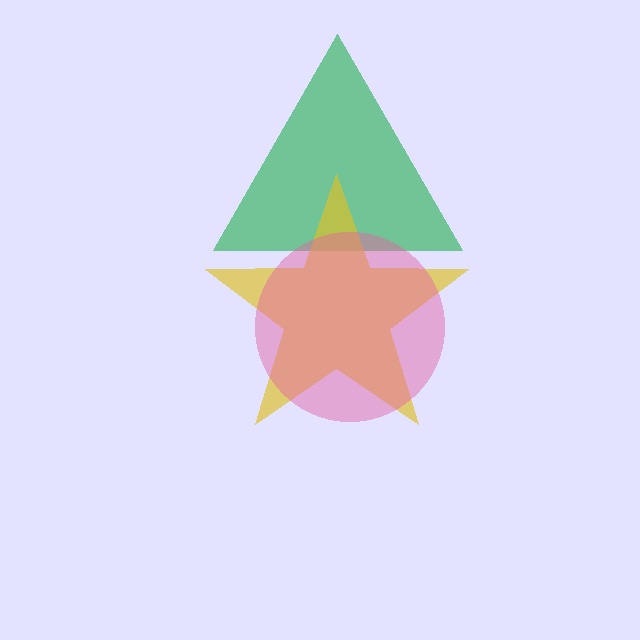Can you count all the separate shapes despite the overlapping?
Yes, there are 3 separate shapes.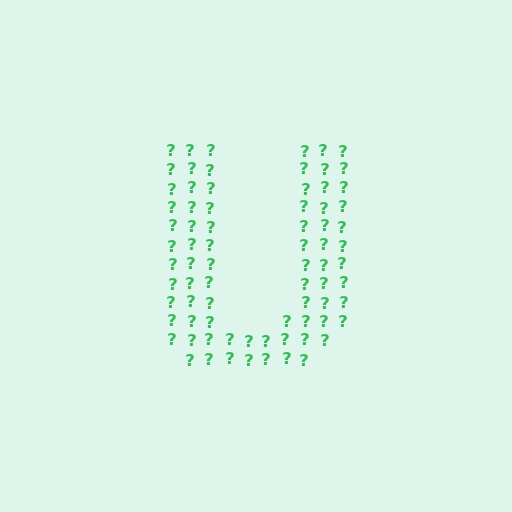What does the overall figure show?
The overall figure shows the letter U.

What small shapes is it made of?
It is made of small question marks.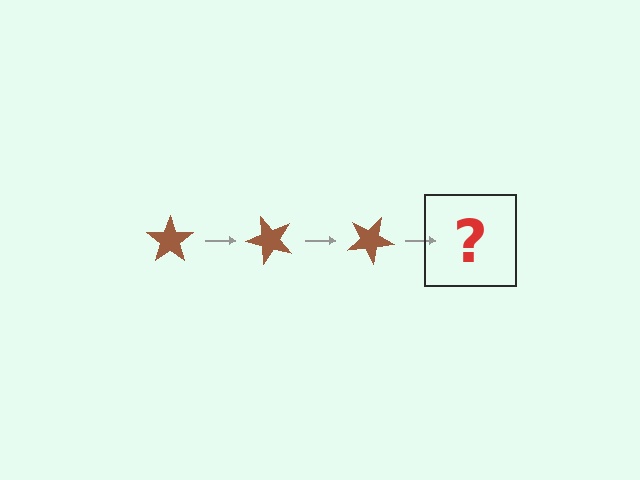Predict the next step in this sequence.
The next step is a brown star rotated 150 degrees.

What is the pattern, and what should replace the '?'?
The pattern is that the star rotates 50 degrees each step. The '?' should be a brown star rotated 150 degrees.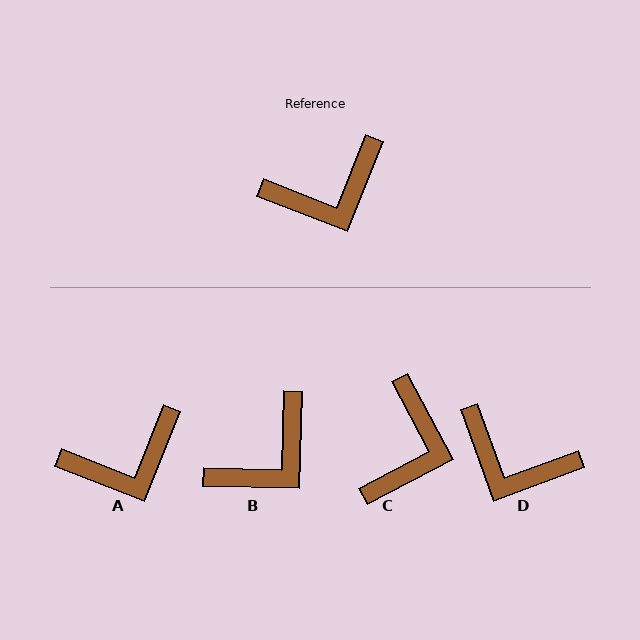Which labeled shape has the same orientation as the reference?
A.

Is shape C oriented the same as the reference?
No, it is off by about 49 degrees.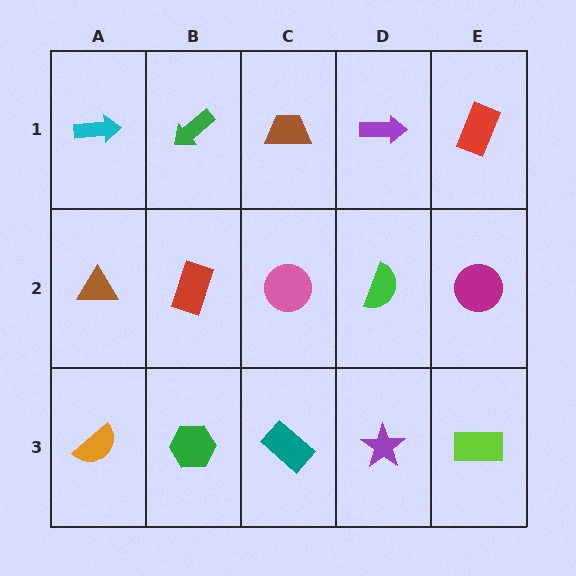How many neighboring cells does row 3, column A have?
2.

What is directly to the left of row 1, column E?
A purple arrow.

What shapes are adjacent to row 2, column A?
A cyan arrow (row 1, column A), an orange semicircle (row 3, column A), a red rectangle (row 2, column B).